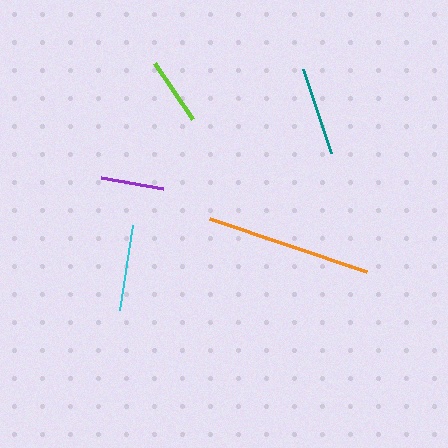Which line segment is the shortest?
The purple line is the shortest at approximately 63 pixels.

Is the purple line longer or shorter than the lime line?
The lime line is longer than the purple line.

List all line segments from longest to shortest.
From longest to shortest: orange, teal, cyan, lime, purple.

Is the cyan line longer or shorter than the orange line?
The orange line is longer than the cyan line.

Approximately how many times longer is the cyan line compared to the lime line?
The cyan line is approximately 1.3 times the length of the lime line.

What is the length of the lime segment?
The lime segment is approximately 68 pixels long.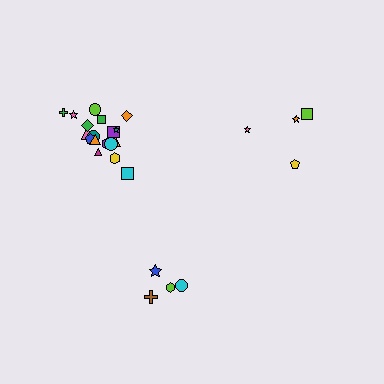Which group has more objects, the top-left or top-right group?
The top-left group.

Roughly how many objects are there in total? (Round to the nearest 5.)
Roughly 25 objects in total.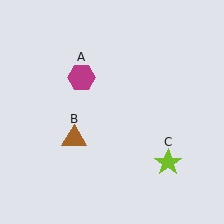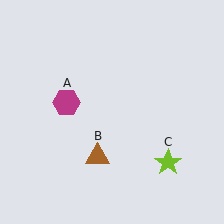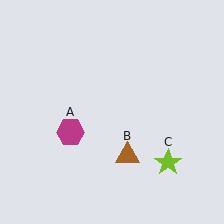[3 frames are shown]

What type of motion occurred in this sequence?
The magenta hexagon (object A), brown triangle (object B) rotated counterclockwise around the center of the scene.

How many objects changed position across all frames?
2 objects changed position: magenta hexagon (object A), brown triangle (object B).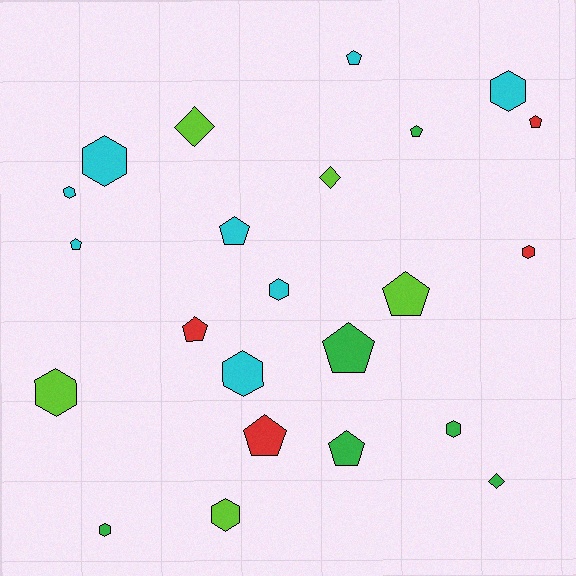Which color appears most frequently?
Cyan, with 8 objects.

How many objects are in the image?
There are 23 objects.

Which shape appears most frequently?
Hexagon, with 10 objects.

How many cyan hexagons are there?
There are 5 cyan hexagons.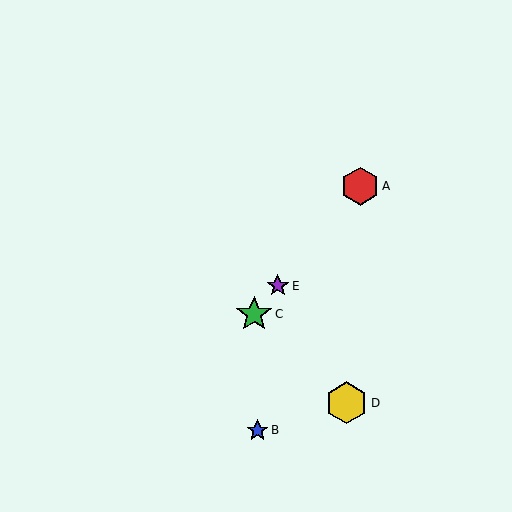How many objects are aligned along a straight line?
3 objects (A, C, E) are aligned along a straight line.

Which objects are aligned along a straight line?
Objects A, C, E are aligned along a straight line.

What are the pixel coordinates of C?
Object C is at (254, 314).